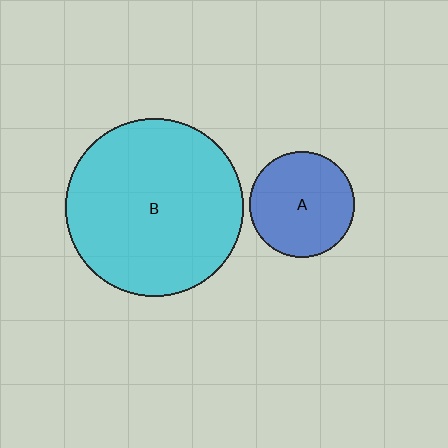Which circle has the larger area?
Circle B (cyan).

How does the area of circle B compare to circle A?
Approximately 2.8 times.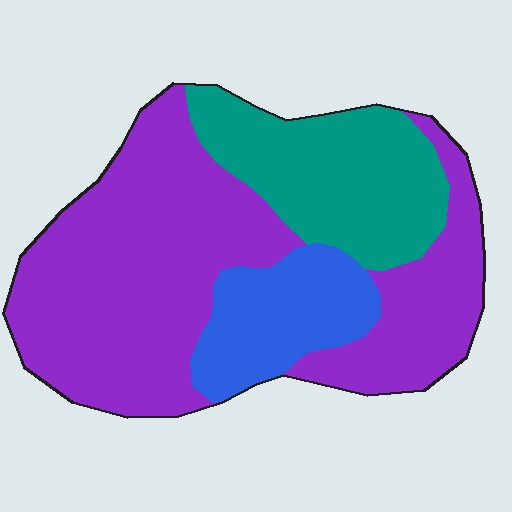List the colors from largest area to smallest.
From largest to smallest: purple, teal, blue.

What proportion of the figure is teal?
Teal takes up about one quarter (1/4) of the figure.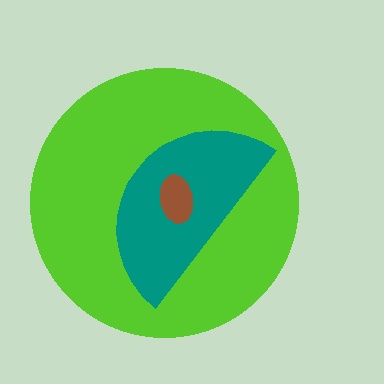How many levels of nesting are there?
3.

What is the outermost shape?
The lime circle.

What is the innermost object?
The brown ellipse.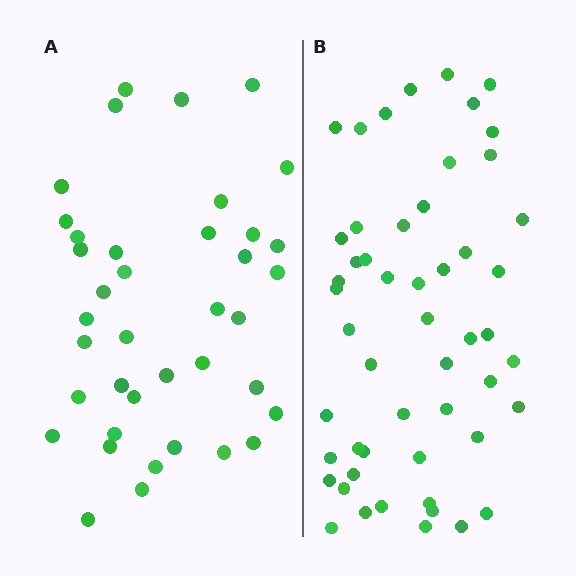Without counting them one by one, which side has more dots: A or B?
Region B (the right region) has more dots.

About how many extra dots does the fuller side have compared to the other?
Region B has approximately 15 more dots than region A.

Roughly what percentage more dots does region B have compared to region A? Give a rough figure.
About 35% more.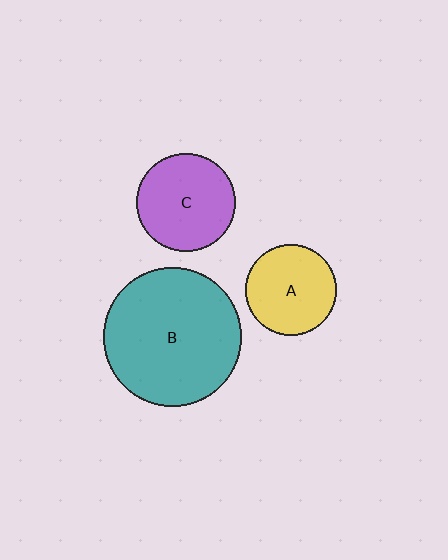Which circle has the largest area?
Circle B (teal).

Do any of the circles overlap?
No, none of the circles overlap.